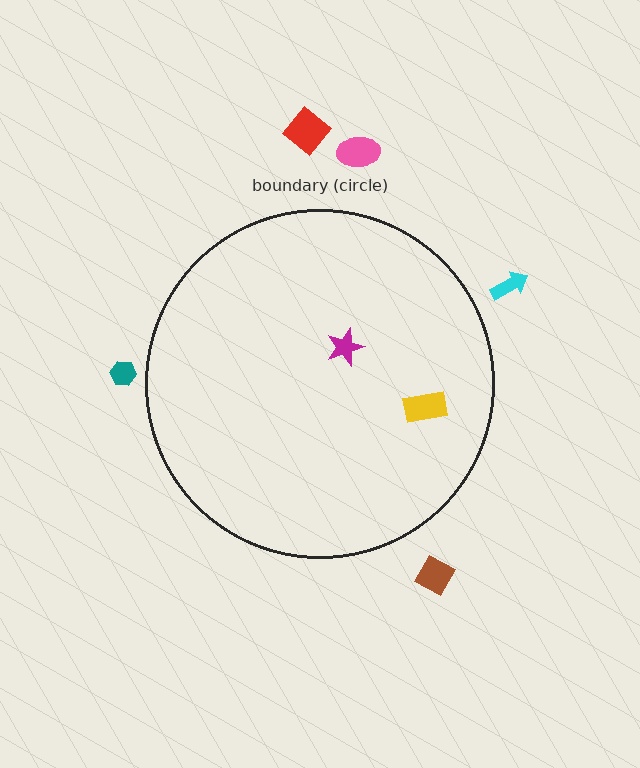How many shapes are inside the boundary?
2 inside, 5 outside.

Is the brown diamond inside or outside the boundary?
Outside.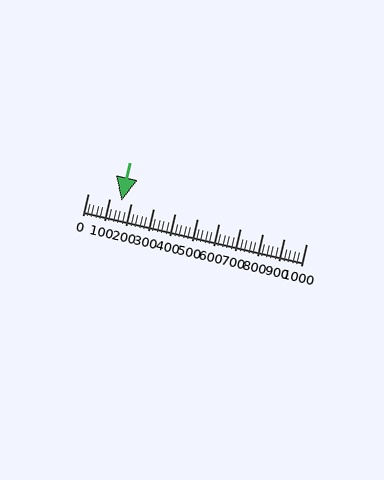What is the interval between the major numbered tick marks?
The major tick marks are spaced 100 units apart.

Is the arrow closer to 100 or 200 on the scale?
The arrow is closer to 200.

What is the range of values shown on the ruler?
The ruler shows values from 0 to 1000.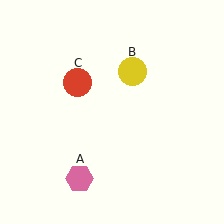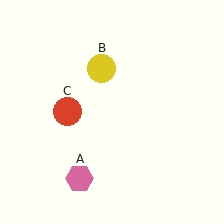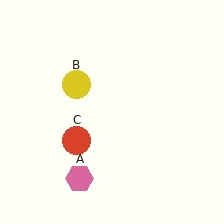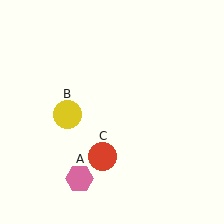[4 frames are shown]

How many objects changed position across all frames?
2 objects changed position: yellow circle (object B), red circle (object C).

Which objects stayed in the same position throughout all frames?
Pink hexagon (object A) remained stationary.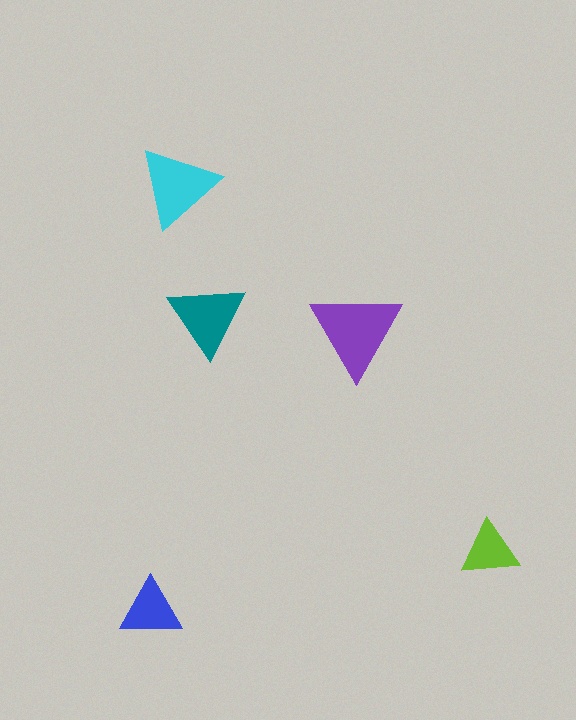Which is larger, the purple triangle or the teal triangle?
The purple one.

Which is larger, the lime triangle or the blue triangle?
The blue one.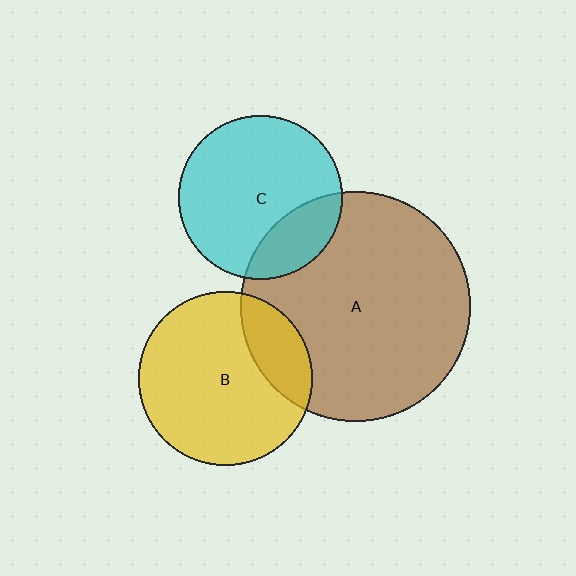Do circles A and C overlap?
Yes.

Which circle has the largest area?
Circle A (brown).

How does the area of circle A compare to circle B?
Approximately 1.7 times.